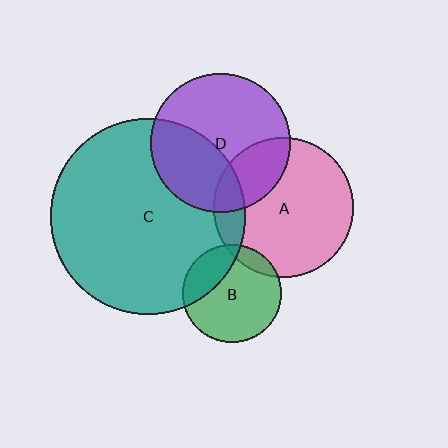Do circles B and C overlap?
Yes.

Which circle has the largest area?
Circle C (teal).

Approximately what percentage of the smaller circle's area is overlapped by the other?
Approximately 25%.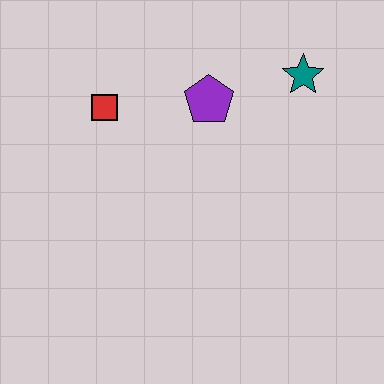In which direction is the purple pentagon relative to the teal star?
The purple pentagon is to the left of the teal star.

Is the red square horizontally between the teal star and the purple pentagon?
No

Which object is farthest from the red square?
The teal star is farthest from the red square.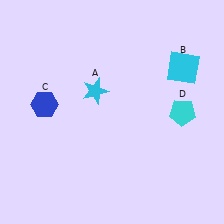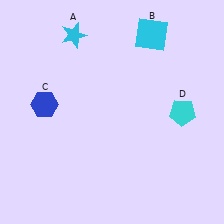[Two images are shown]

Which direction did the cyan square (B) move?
The cyan square (B) moved up.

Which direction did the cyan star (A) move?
The cyan star (A) moved up.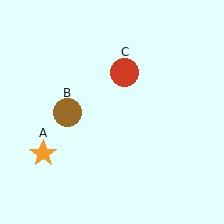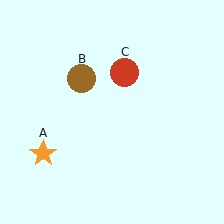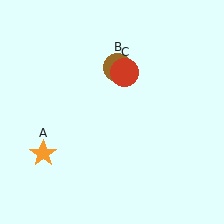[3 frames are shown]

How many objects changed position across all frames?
1 object changed position: brown circle (object B).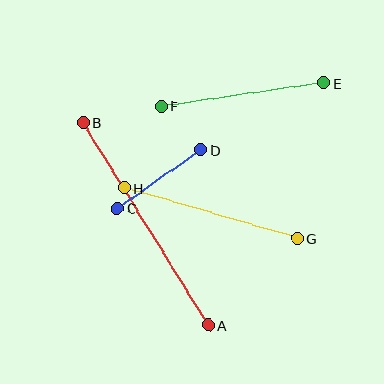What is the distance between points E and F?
The distance is approximately 164 pixels.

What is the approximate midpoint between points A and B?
The midpoint is at approximately (146, 224) pixels.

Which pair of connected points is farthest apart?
Points A and B are farthest apart.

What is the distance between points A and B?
The distance is approximately 238 pixels.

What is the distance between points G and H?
The distance is approximately 180 pixels.